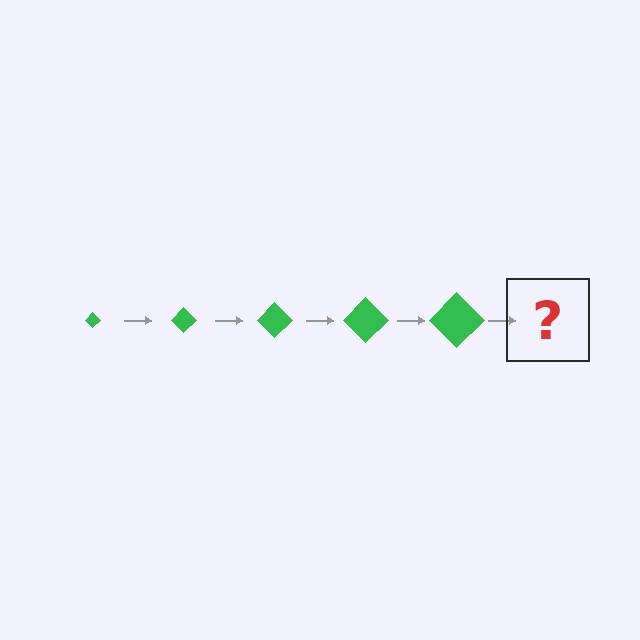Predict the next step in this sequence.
The next step is a green diamond, larger than the previous one.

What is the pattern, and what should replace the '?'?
The pattern is that the diamond gets progressively larger each step. The '?' should be a green diamond, larger than the previous one.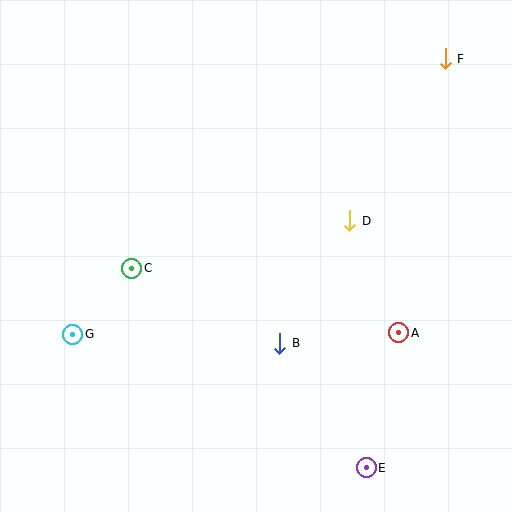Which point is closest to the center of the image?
Point B at (280, 343) is closest to the center.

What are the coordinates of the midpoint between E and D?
The midpoint between E and D is at (358, 344).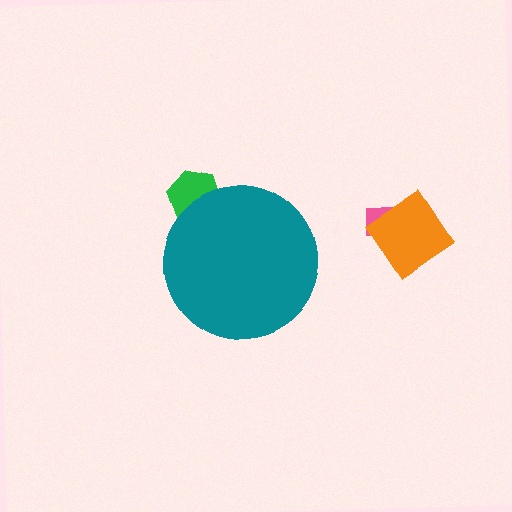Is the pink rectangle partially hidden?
No, the pink rectangle is fully visible.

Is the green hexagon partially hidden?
Yes, the green hexagon is partially hidden behind the teal circle.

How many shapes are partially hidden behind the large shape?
1 shape is partially hidden.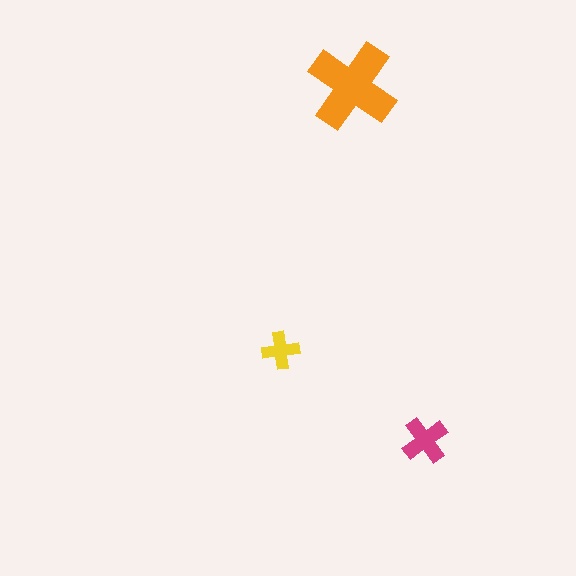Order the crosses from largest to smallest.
the orange one, the magenta one, the yellow one.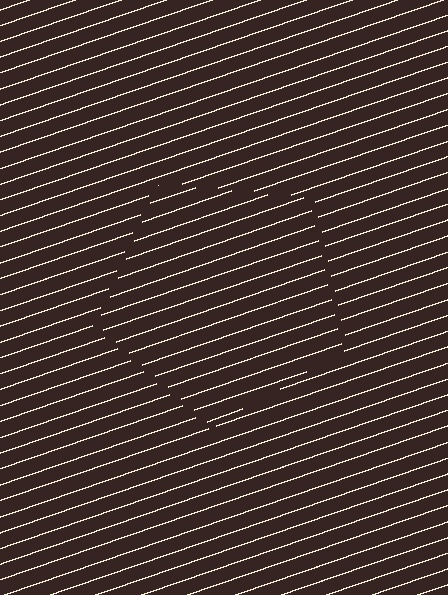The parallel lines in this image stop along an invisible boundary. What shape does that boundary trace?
An illusory pentagon. The interior of the shape contains the same grating, shifted by half a period — the contour is defined by the phase discontinuity where line-ends from the inner and outer gratings abut.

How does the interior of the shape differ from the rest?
The interior of the shape contains the same grating, shifted by half a period — the contour is defined by the phase discontinuity where line-ends from the inner and outer gratings abut.